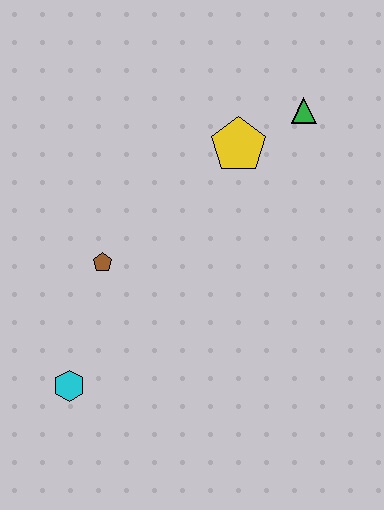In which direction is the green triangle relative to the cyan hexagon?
The green triangle is above the cyan hexagon.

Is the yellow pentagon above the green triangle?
No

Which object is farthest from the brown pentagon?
The green triangle is farthest from the brown pentagon.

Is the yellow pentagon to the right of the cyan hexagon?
Yes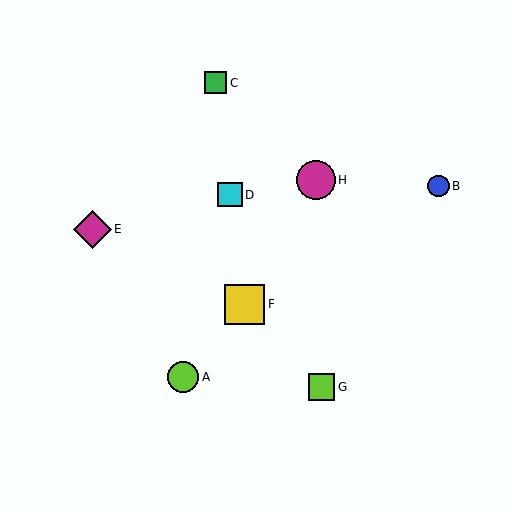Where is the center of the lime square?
The center of the lime square is at (321, 387).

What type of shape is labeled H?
Shape H is a magenta circle.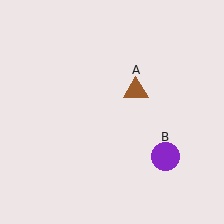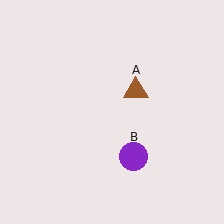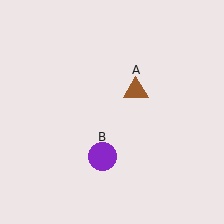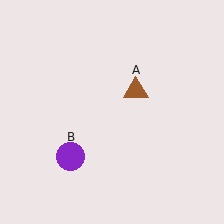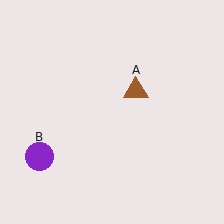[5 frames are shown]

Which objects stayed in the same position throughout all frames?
Brown triangle (object A) remained stationary.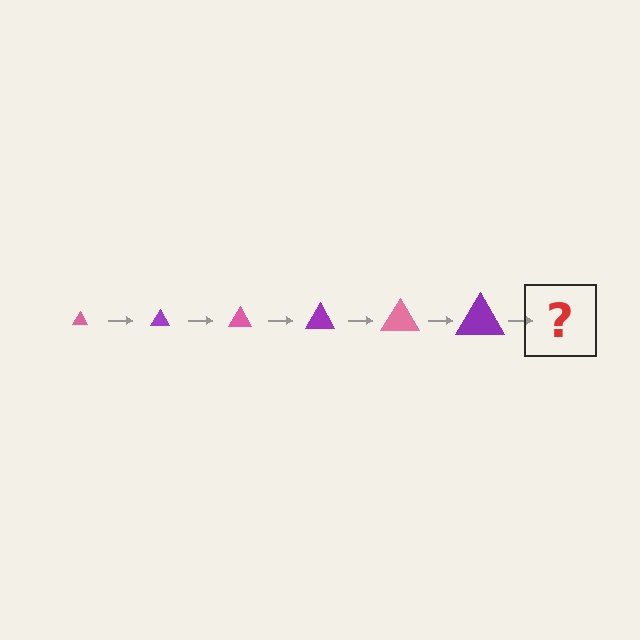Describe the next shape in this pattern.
It should be a pink triangle, larger than the previous one.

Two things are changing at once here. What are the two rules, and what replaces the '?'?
The two rules are that the triangle grows larger each step and the color cycles through pink and purple. The '?' should be a pink triangle, larger than the previous one.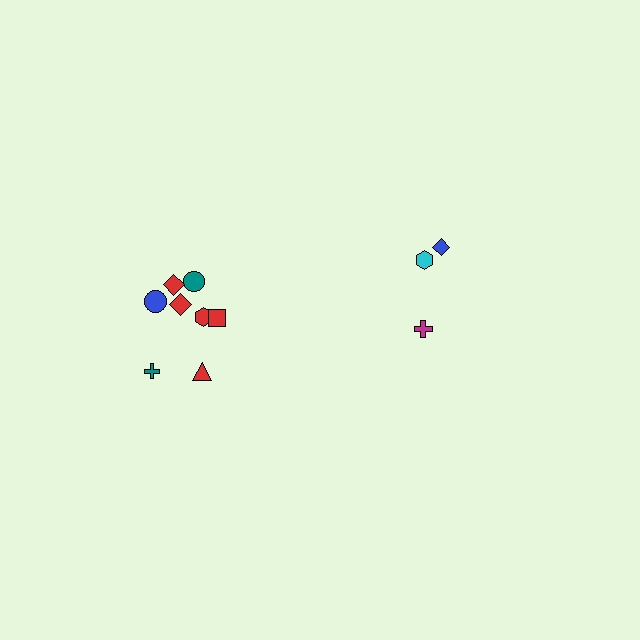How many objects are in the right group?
There are 3 objects.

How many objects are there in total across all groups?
There are 11 objects.